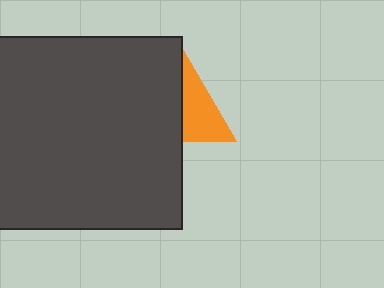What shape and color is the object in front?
The object in front is a dark gray square.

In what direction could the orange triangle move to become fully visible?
The orange triangle could move right. That would shift it out from behind the dark gray square entirely.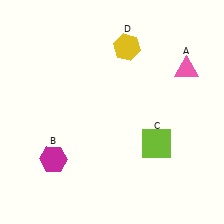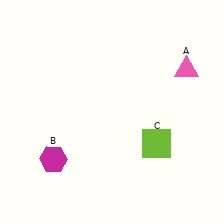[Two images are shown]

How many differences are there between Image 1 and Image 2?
There is 1 difference between the two images.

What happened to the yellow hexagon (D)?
The yellow hexagon (D) was removed in Image 2. It was in the top-right area of Image 1.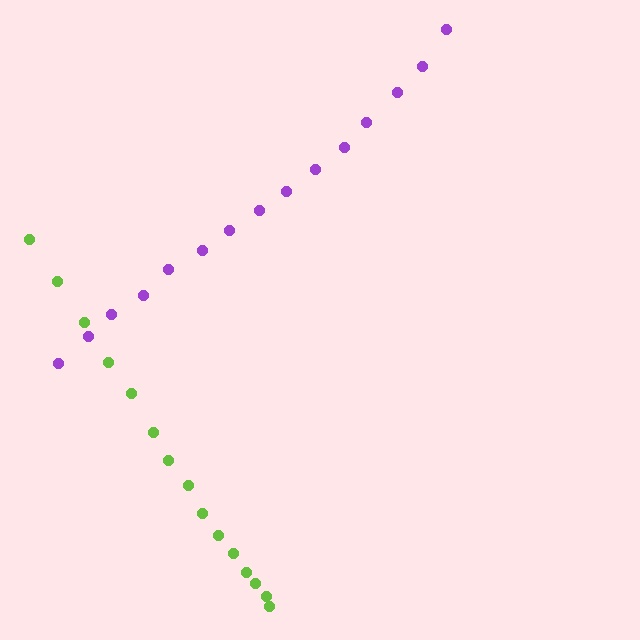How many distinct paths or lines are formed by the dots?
There are 2 distinct paths.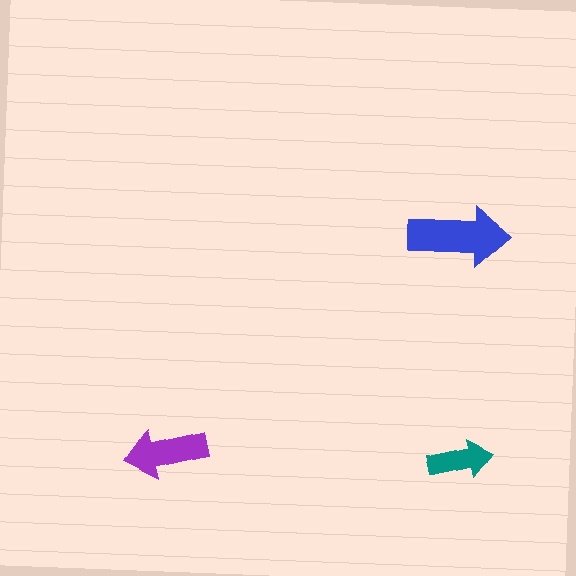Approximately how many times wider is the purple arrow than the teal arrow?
About 1.5 times wider.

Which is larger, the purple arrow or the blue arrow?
The blue one.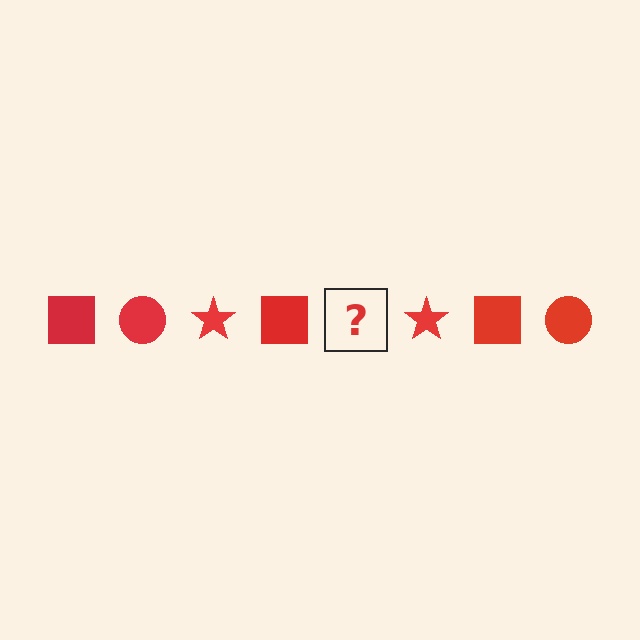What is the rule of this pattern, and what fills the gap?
The rule is that the pattern cycles through square, circle, star shapes in red. The gap should be filled with a red circle.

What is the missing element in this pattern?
The missing element is a red circle.